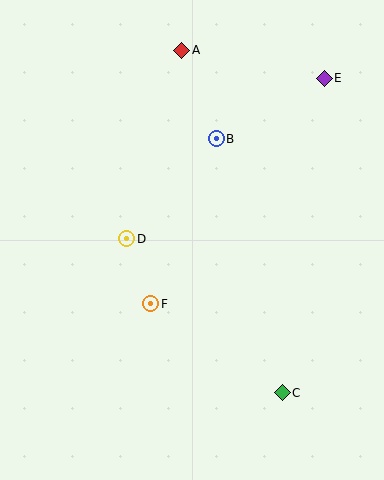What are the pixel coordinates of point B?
Point B is at (216, 139).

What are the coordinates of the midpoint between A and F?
The midpoint between A and F is at (166, 177).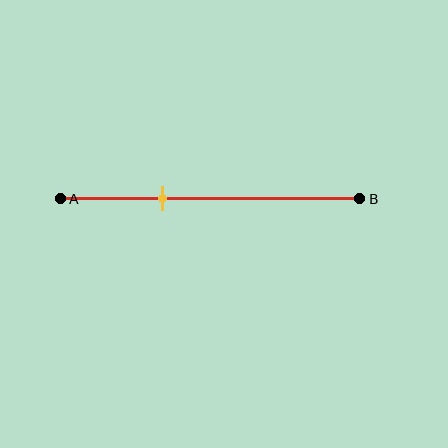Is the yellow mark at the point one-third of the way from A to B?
Yes, the mark is approximately at the one-third point.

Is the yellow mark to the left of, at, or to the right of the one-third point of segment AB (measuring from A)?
The yellow mark is approximately at the one-third point of segment AB.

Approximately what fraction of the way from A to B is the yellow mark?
The yellow mark is approximately 35% of the way from A to B.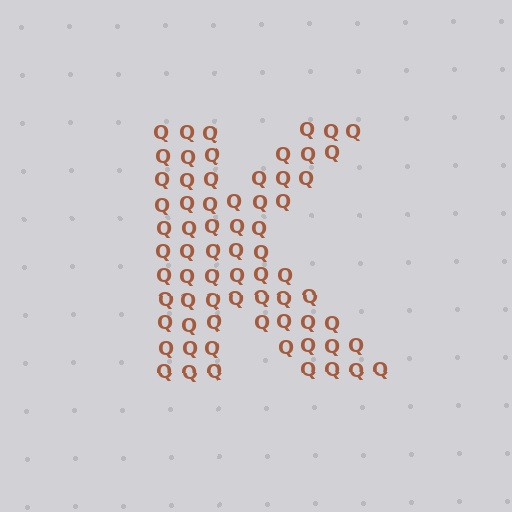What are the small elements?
The small elements are letter Q's.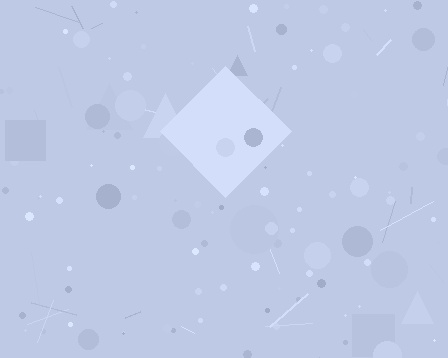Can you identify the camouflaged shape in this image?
The camouflaged shape is a diamond.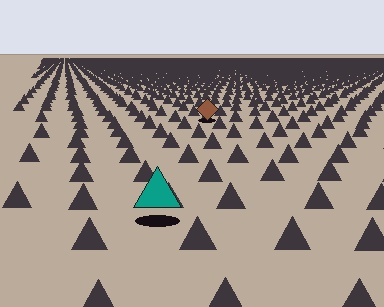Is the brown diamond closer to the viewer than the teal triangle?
No. The teal triangle is closer — you can tell from the texture gradient: the ground texture is coarser near it.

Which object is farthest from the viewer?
The brown diamond is farthest from the viewer. It appears smaller and the ground texture around it is denser.